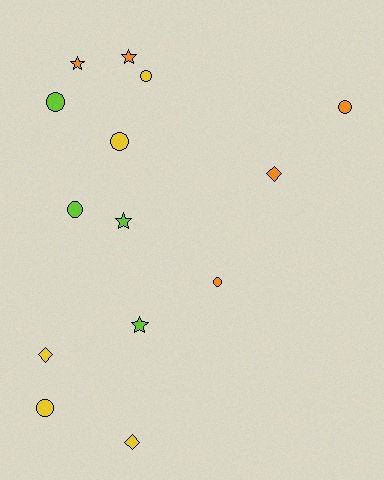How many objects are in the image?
There are 14 objects.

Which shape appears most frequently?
Circle, with 7 objects.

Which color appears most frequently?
Orange, with 5 objects.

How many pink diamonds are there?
There are no pink diamonds.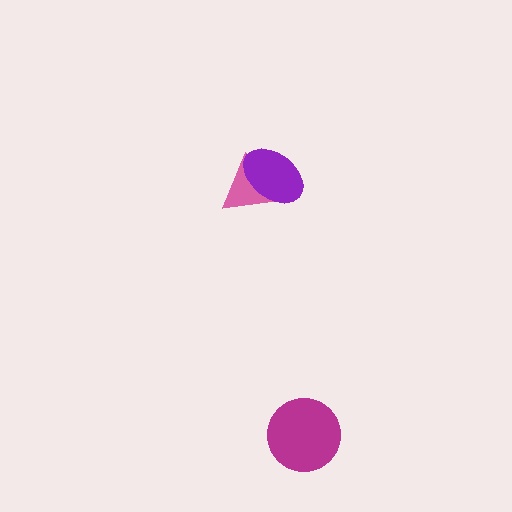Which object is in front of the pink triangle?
The purple ellipse is in front of the pink triangle.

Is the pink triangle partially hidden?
Yes, it is partially covered by another shape.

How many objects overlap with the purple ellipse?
1 object overlaps with the purple ellipse.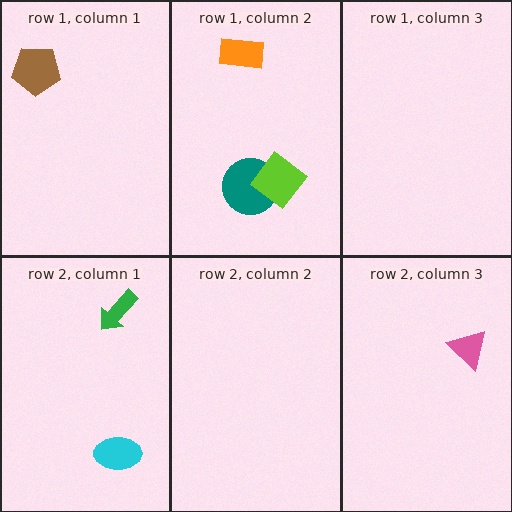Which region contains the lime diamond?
The row 1, column 2 region.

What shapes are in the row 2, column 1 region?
The green arrow, the cyan ellipse.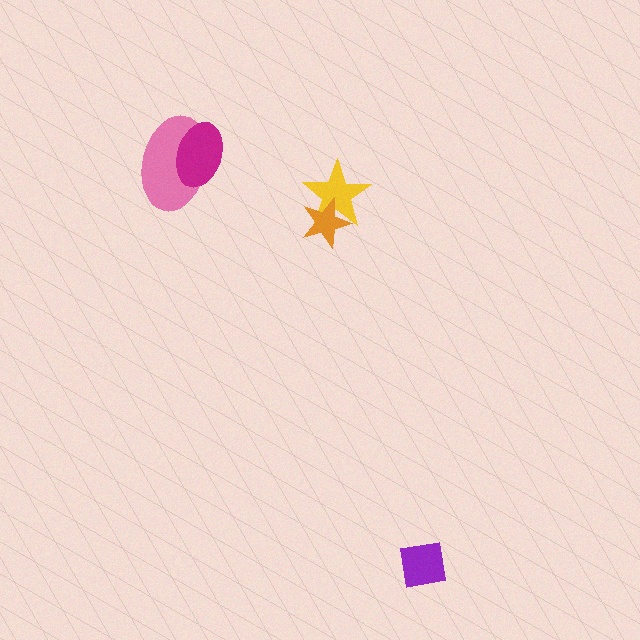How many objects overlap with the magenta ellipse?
1 object overlaps with the magenta ellipse.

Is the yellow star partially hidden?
Yes, it is partially covered by another shape.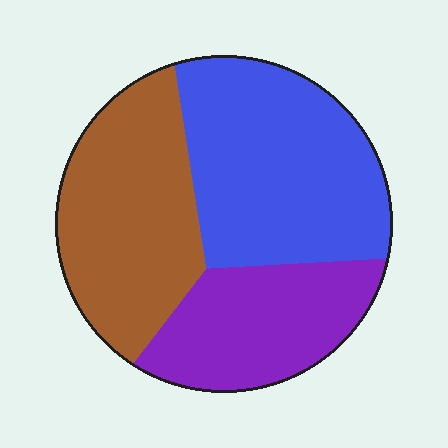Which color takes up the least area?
Purple, at roughly 25%.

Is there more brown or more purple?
Brown.